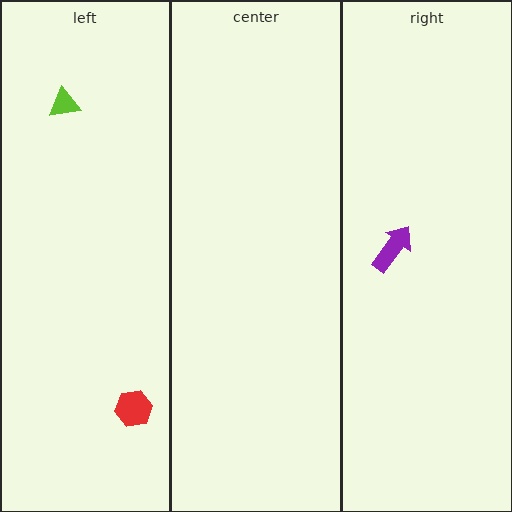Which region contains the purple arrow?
The right region.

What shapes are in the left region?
The red hexagon, the lime triangle.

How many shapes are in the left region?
2.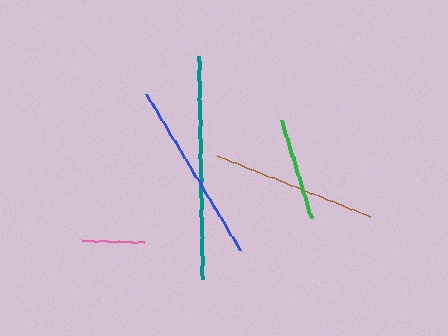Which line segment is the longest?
The teal line is the longest at approximately 223 pixels.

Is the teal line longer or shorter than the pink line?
The teal line is longer than the pink line.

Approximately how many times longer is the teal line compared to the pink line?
The teal line is approximately 3.6 times the length of the pink line.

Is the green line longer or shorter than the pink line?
The green line is longer than the pink line.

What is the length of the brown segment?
The brown segment is approximately 164 pixels long.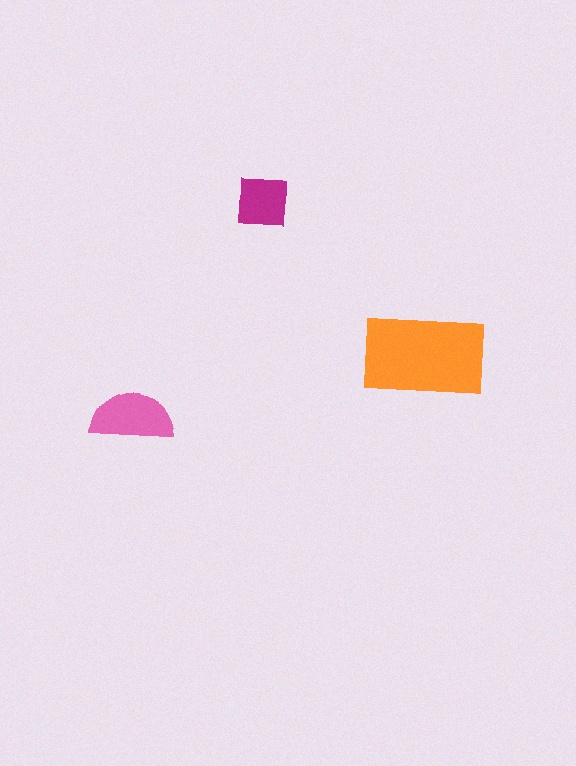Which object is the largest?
The orange rectangle.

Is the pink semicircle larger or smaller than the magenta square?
Larger.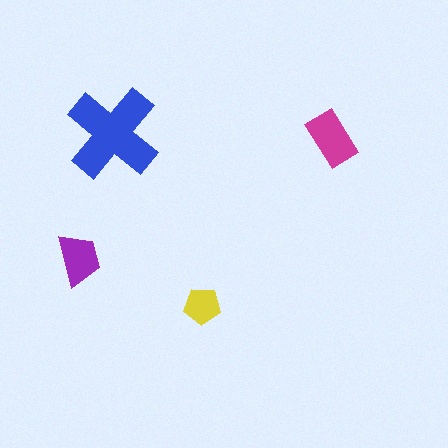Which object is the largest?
The blue cross.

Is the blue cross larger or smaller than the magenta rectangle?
Larger.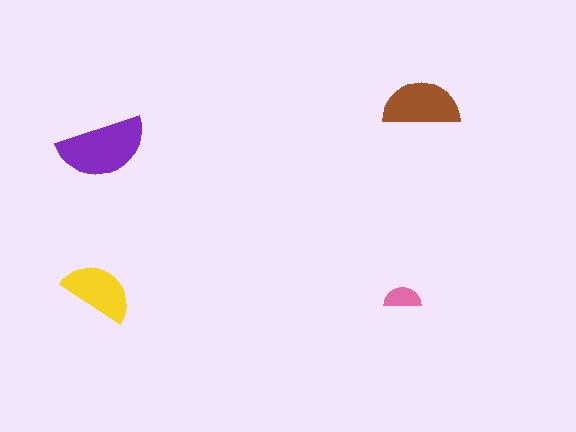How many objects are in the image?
There are 4 objects in the image.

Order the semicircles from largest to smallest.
the purple one, the brown one, the yellow one, the pink one.